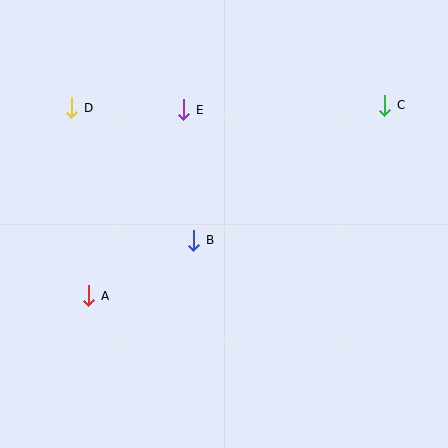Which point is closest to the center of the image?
Point B at (194, 240) is closest to the center.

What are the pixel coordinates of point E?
Point E is at (184, 110).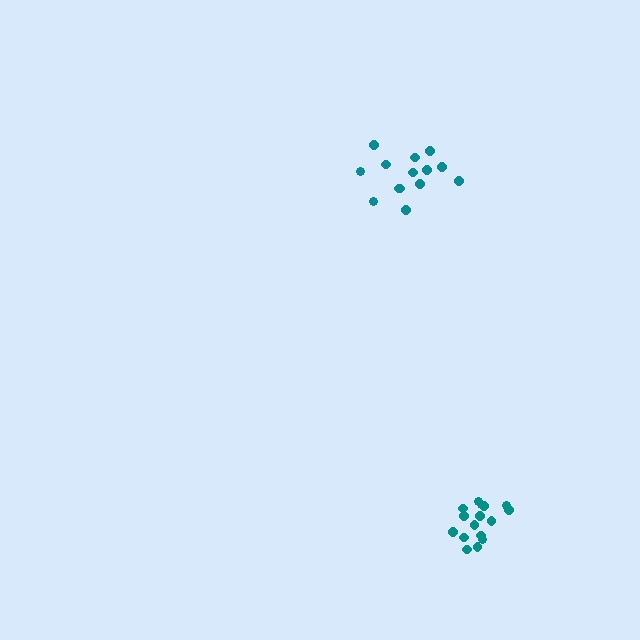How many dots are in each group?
Group 1: 16 dots, Group 2: 14 dots (30 total).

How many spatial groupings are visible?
There are 2 spatial groupings.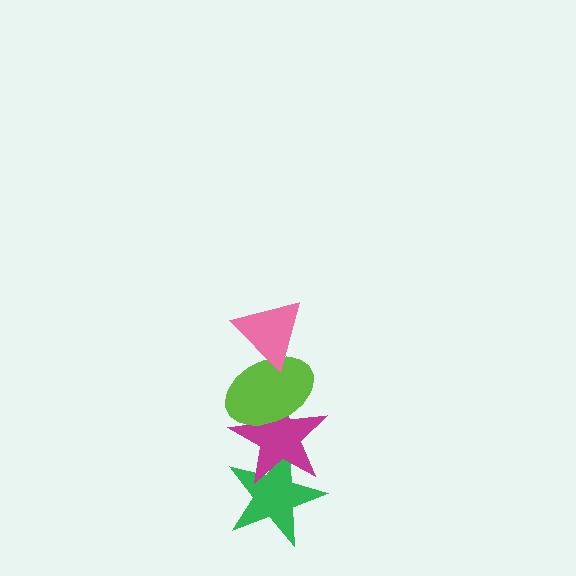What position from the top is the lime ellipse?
The lime ellipse is 2nd from the top.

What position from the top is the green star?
The green star is 4th from the top.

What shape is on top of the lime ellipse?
The pink triangle is on top of the lime ellipse.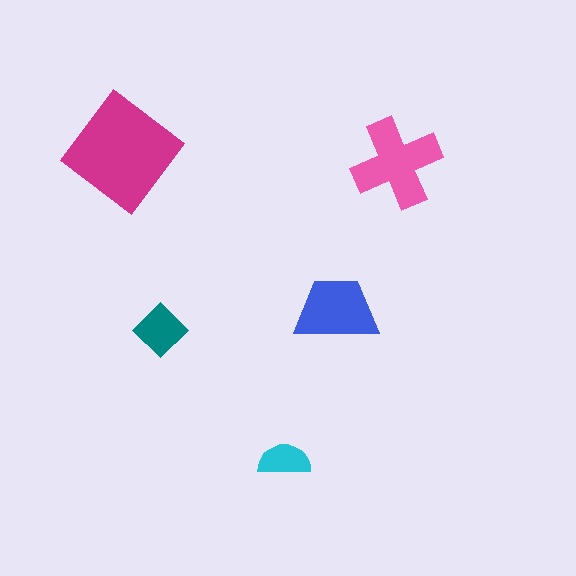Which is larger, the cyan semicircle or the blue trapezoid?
The blue trapezoid.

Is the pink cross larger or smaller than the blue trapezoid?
Larger.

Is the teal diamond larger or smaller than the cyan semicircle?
Larger.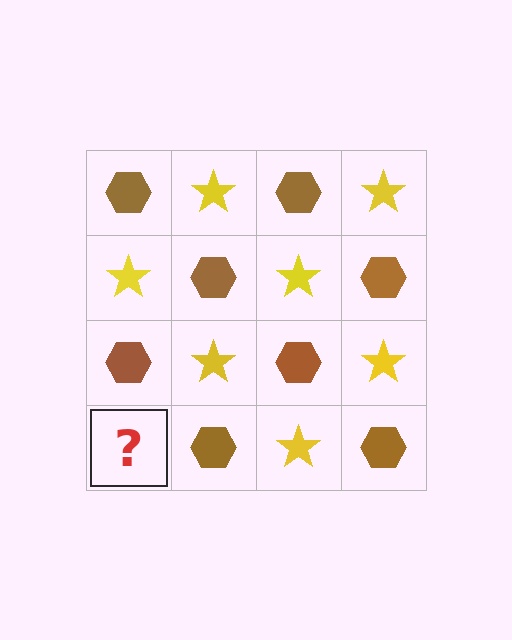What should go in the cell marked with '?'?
The missing cell should contain a yellow star.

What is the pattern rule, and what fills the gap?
The rule is that it alternates brown hexagon and yellow star in a checkerboard pattern. The gap should be filled with a yellow star.